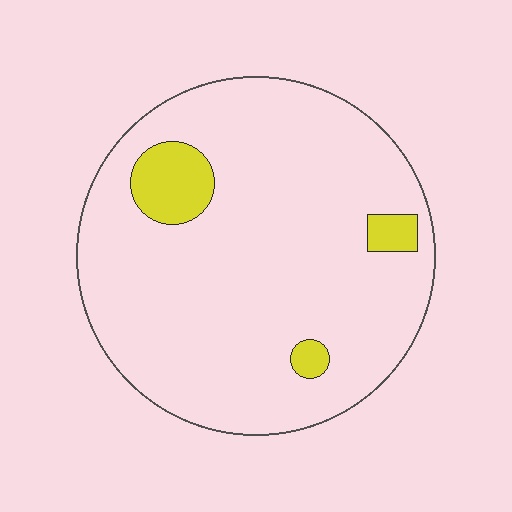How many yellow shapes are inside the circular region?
3.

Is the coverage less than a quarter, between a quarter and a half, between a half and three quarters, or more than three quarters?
Less than a quarter.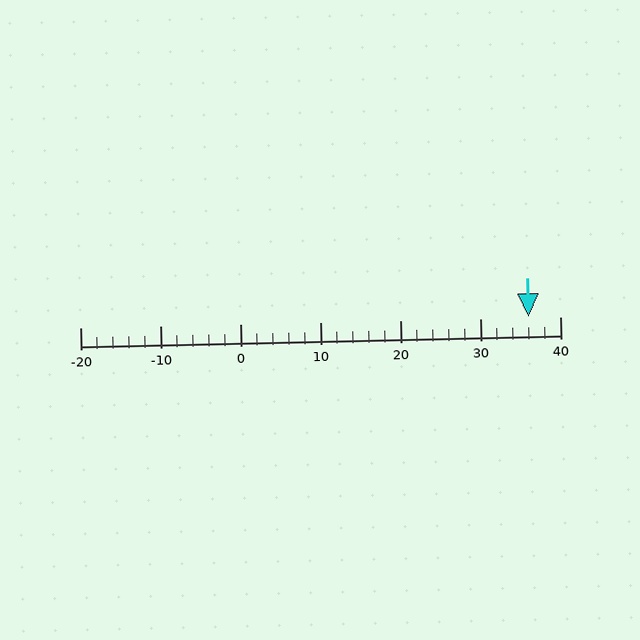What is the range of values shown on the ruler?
The ruler shows values from -20 to 40.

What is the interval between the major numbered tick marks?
The major tick marks are spaced 10 units apart.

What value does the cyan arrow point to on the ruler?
The cyan arrow points to approximately 36.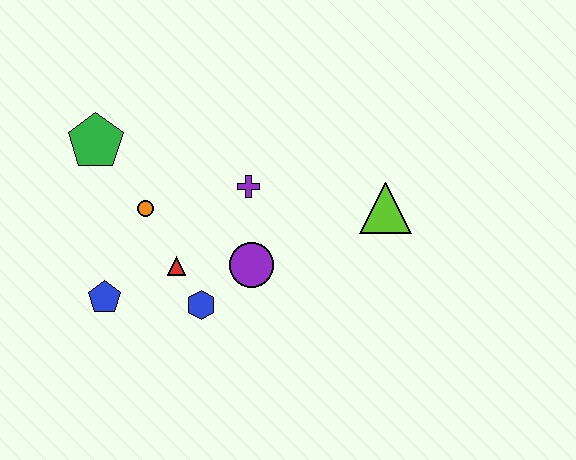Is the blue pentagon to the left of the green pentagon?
No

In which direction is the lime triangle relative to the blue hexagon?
The lime triangle is to the right of the blue hexagon.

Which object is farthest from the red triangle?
The lime triangle is farthest from the red triangle.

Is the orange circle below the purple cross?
Yes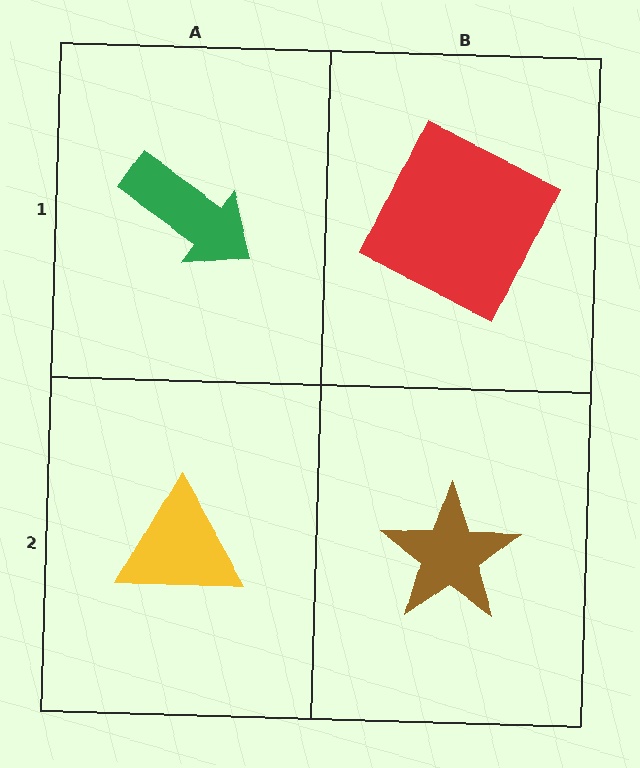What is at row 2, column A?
A yellow triangle.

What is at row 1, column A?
A green arrow.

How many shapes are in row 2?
2 shapes.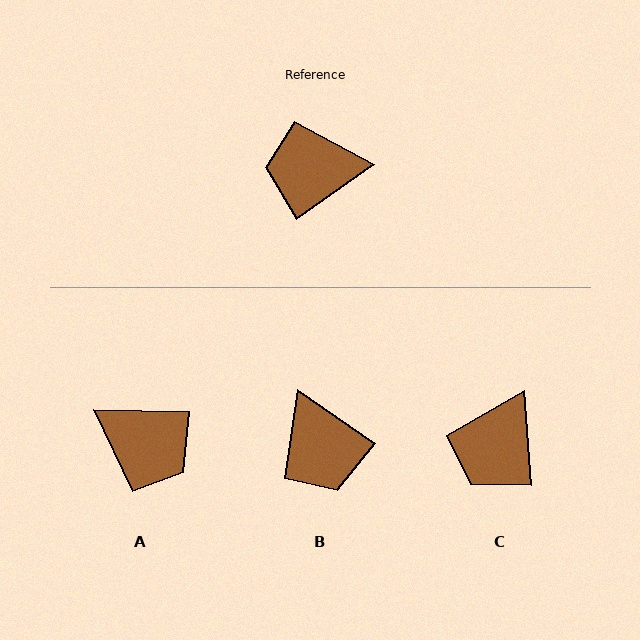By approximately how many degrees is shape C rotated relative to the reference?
Approximately 58 degrees counter-clockwise.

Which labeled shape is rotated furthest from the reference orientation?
A, about 143 degrees away.